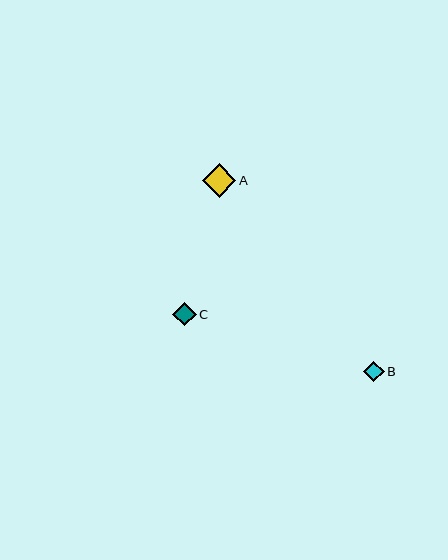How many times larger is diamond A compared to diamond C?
Diamond A is approximately 1.4 times the size of diamond C.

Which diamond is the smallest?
Diamond B is the smallest with a size of approximately 20 pixels.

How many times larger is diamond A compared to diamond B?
Diamond A is approximately 1.7 times the size of diamond B.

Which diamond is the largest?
Diamond A is the largest with a size of approximately 33 pixels.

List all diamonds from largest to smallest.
From largest to smallest: A, C, B.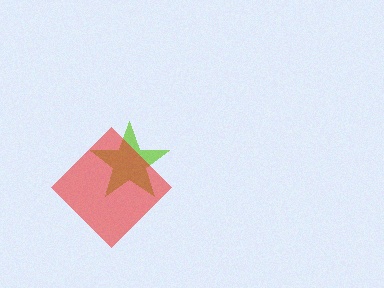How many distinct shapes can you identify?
There are 2 distinct shapes: a lime star, a red diamond.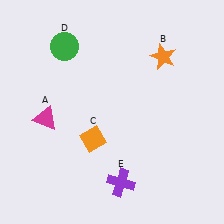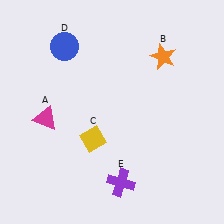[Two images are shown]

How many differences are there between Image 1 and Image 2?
There are 2 differences between the two images.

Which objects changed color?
C changed from orange to yellow. D changed from green to blue.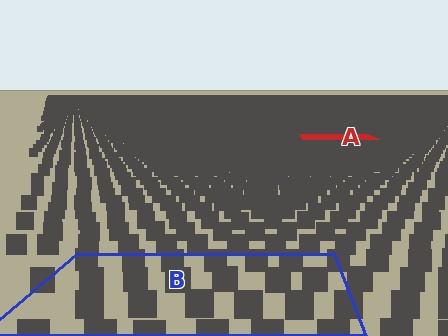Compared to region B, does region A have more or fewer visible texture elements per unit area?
Region A has more texture elements per unit area — they are packed more densely because it is farther away.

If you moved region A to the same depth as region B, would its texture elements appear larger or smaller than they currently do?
They would appear larger. At a closer depth, the same texture elements are projected at a bigger on-screen size.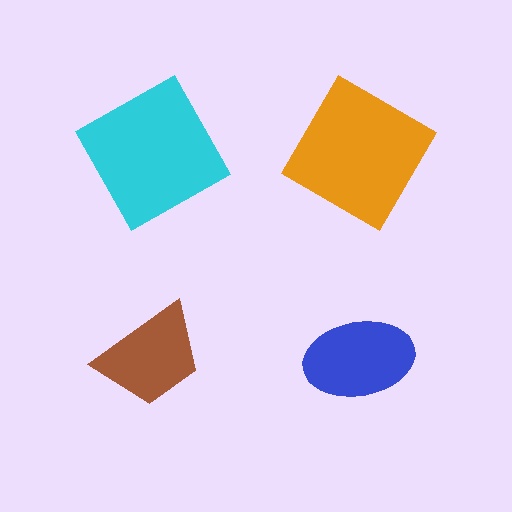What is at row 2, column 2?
A blue ellipse.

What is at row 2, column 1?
A brown trapezoid.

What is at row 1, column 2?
An orange square.